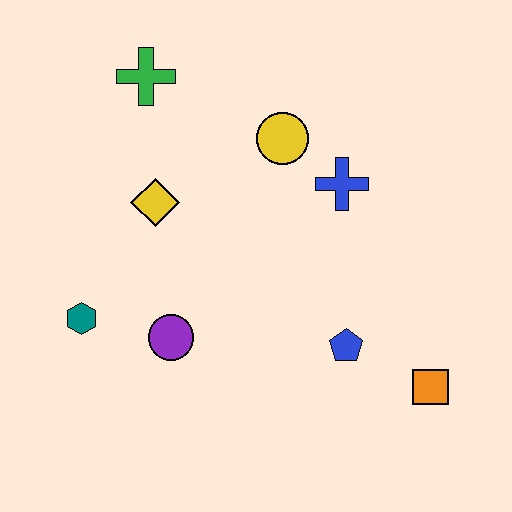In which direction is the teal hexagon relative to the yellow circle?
The teal hexagon is to the left of the yellow circle.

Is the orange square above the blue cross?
No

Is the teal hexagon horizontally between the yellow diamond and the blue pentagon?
No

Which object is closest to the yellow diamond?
The green cross is closest to the yellow diamond.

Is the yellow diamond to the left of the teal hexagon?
No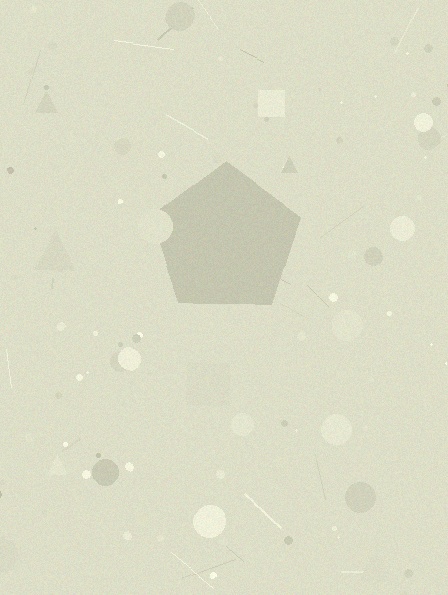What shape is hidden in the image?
A pentagon is hidden in the image.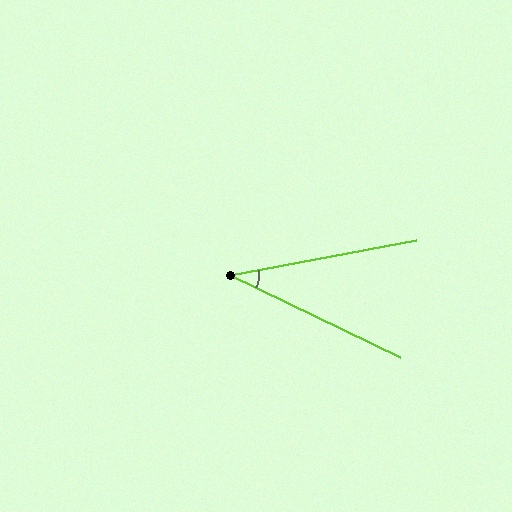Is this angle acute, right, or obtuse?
It is acute.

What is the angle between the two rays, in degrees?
Approximately 37 degrees.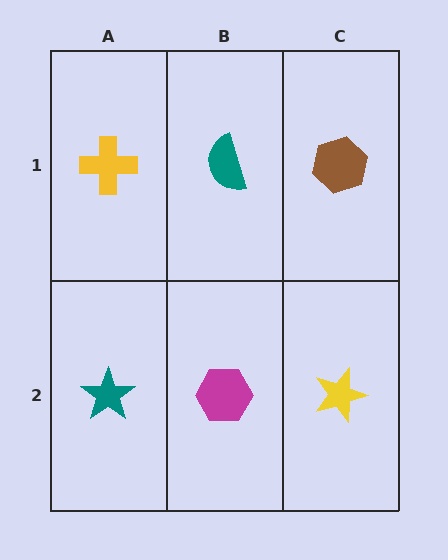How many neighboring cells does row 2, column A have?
2.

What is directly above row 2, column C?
A brown hexagon.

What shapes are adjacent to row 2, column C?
A brown hexagon (row 1, column C), a magenta hexagon (row 2, column B).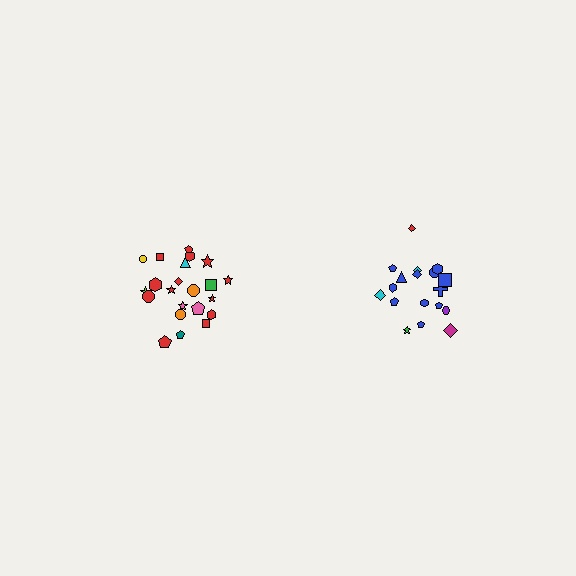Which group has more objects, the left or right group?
The left group.